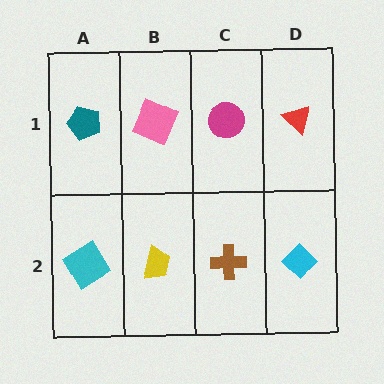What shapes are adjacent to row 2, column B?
A pink square (row 1, column B), a cyan diamond (row 2, column A), a brown cross (row 2, column C).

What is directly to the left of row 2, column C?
A yellow trapezoid.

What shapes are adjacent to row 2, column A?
A teal pentagon (row 1, column A), a yellow trapezoid (row 2, column B).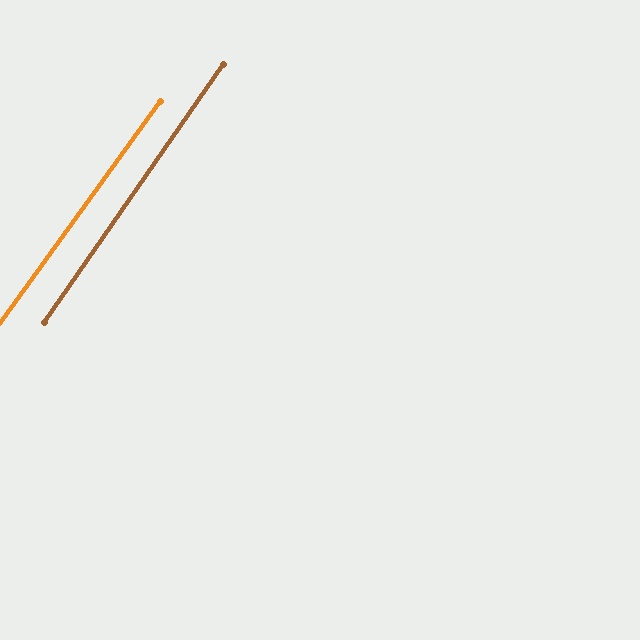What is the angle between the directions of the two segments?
Approximately 1 degree.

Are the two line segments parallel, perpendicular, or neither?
Parallel — their directions differ by only 1.3°.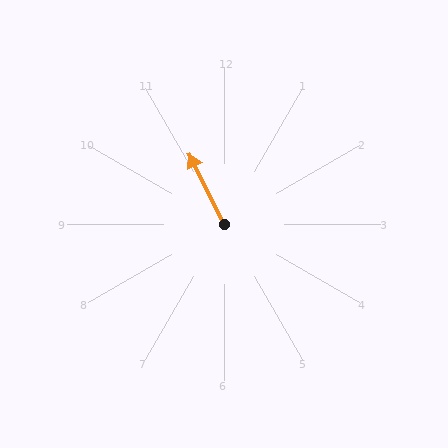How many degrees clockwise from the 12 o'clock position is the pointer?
Approximately 333 degrees.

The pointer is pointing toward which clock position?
Roughly 11 o'clock.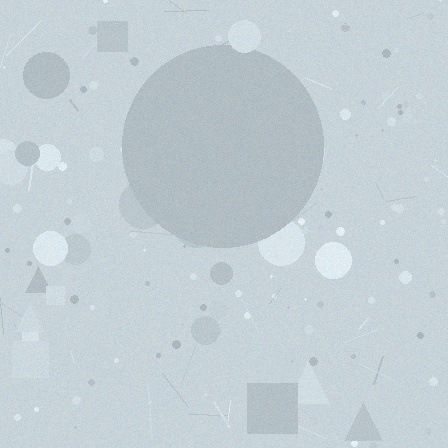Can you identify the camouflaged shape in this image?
The camouflaged shape is a circle.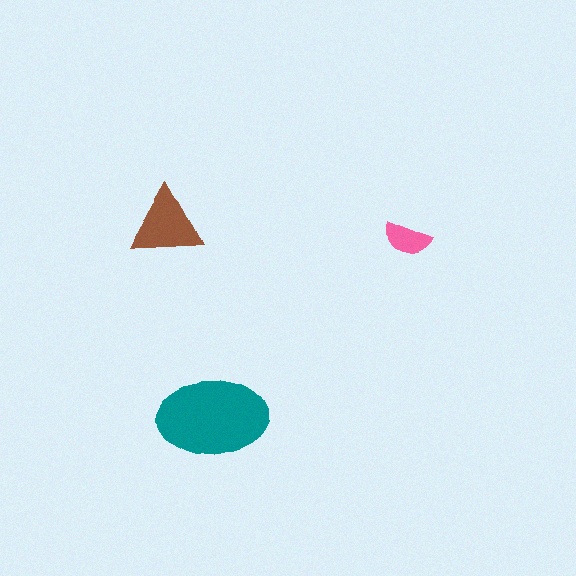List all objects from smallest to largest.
The pink semicircle, the brown triangle, the teal ellipse.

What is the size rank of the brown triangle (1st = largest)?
2nd.